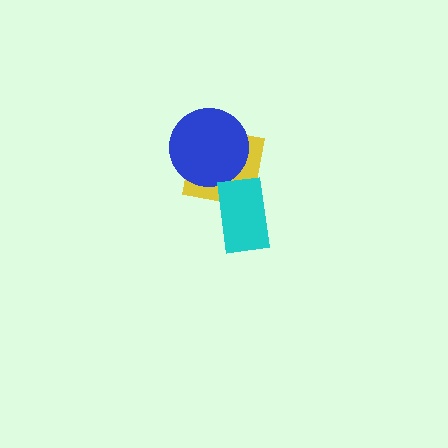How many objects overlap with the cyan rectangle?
1 object overlaps with the cyan rectangle.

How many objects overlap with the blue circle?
1 object overlaps with the blue circle.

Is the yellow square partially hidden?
Yes, it is partially covered by another shape.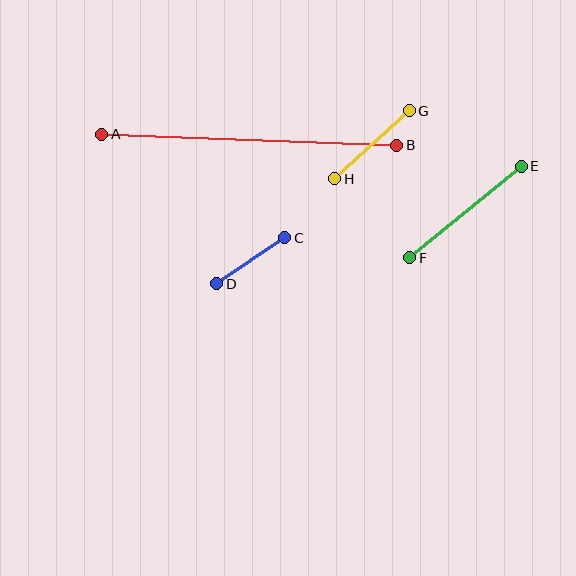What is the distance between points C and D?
The distance is approximately 82 pixels.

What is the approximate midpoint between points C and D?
The midpoint is at approximately (251, 261) pixels.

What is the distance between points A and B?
The distance is approximately 295 pixels.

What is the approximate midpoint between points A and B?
The midpoint is at approximately (249, 140) pixels.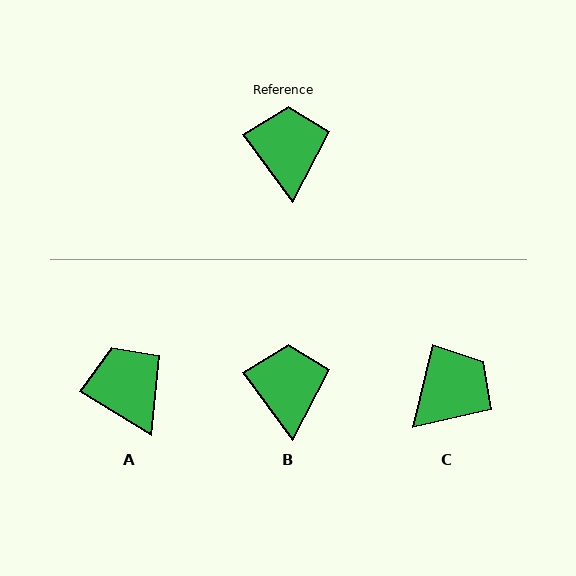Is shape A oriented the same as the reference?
No, it is off by about 22 degrees.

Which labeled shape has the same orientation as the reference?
B.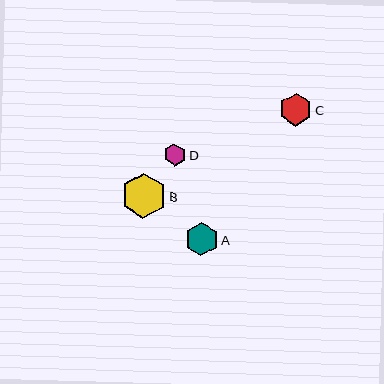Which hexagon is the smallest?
Hexagon D is the smallest with a size of approximately 23 pixels.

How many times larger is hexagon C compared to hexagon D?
Hexagon C is approximately 1.4 times the size of hexagon D.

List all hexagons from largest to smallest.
From largest to smallest: B, A, C, D.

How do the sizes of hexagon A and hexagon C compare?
Hexagon A and hexagon C are approximately the same size.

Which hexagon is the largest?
Hexagon B is the largest with a size of approximately 45 pixels.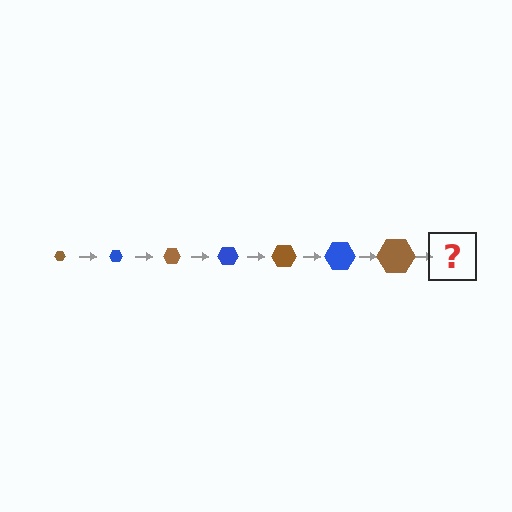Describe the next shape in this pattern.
It should be a blue hexagon, larger than the previous one.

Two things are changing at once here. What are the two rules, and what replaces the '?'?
The two rules are that the hexagon grows larger each step and the color cycles through brown and blue. The '?' should be a blue hexagon, larger than the previous one.